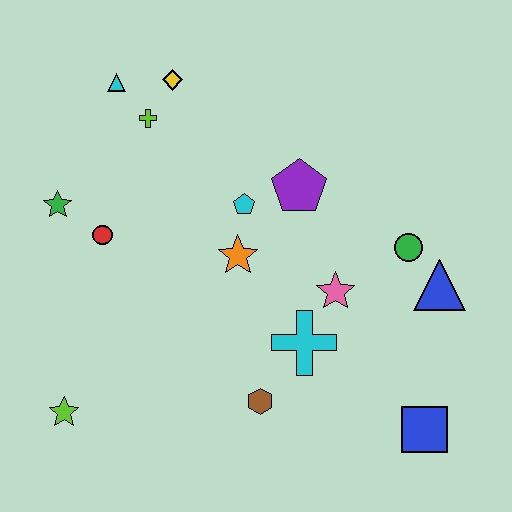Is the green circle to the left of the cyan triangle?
No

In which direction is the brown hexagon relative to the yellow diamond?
The brown hexagon is below the yellow diamond.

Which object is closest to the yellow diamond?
The lime cross is closest to the yellow diamond.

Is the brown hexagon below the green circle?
Yes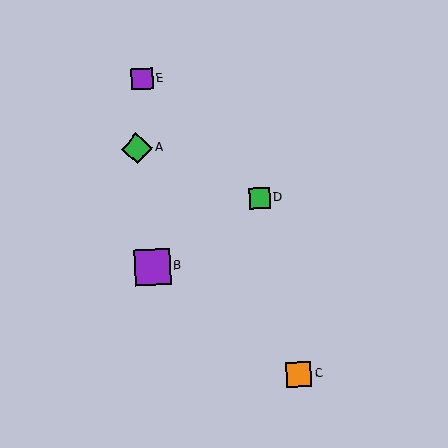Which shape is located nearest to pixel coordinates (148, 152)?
The green diamond (labeled A) at (137, 148) is nearest to that location.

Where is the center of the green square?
The center of the green square is at (260, 198).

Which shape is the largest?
The purple square (labeled B) is the largest.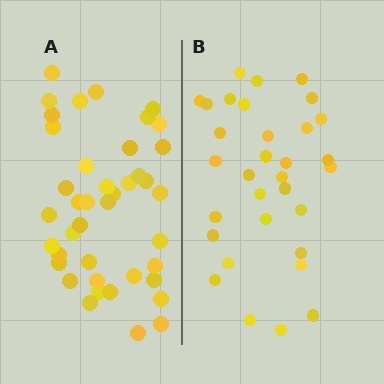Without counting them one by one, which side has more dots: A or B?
Region A (the left region) has more dots.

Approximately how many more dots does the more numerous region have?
Region A has roughly 8 or so more dots than region B.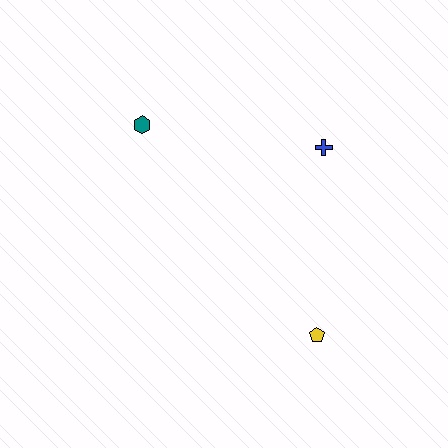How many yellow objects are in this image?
There is 1 yellow object.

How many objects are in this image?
There are 3 objects.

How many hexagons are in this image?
There is 1 hexagon.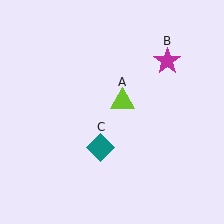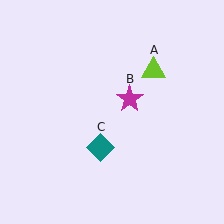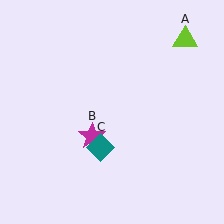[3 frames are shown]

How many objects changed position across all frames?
2 objects changed position: lime triangle (object A), magenta star (object B).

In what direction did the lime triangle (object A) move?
The lime triangle (object A) moved up and to the right.